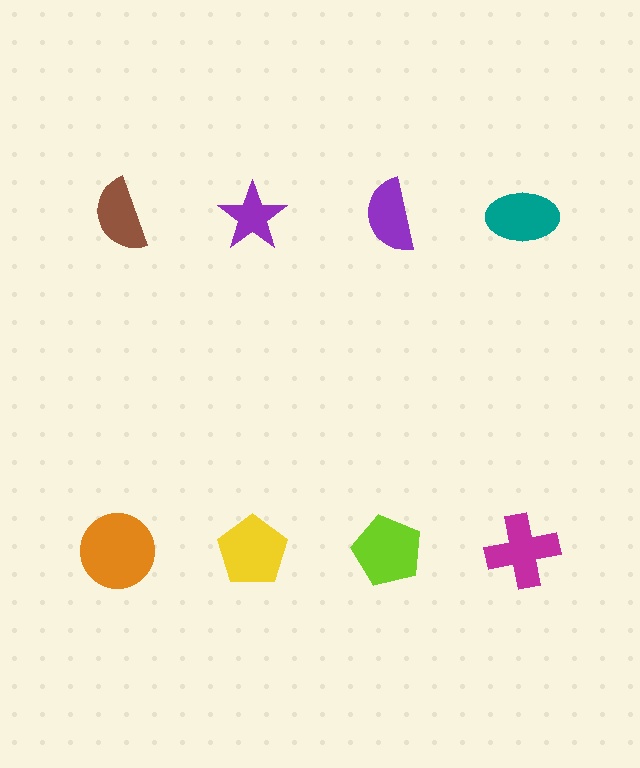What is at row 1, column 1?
A brown semicircle.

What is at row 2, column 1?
An orange circle.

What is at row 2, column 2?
A yellow pentagon.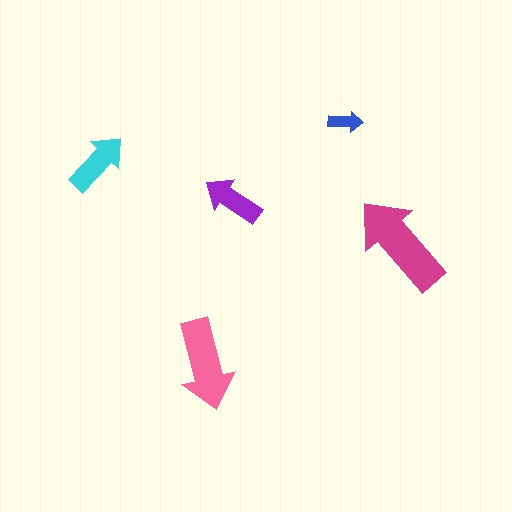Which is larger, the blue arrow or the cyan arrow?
The cyan one.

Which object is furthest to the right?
The magenta arrow is rightmost.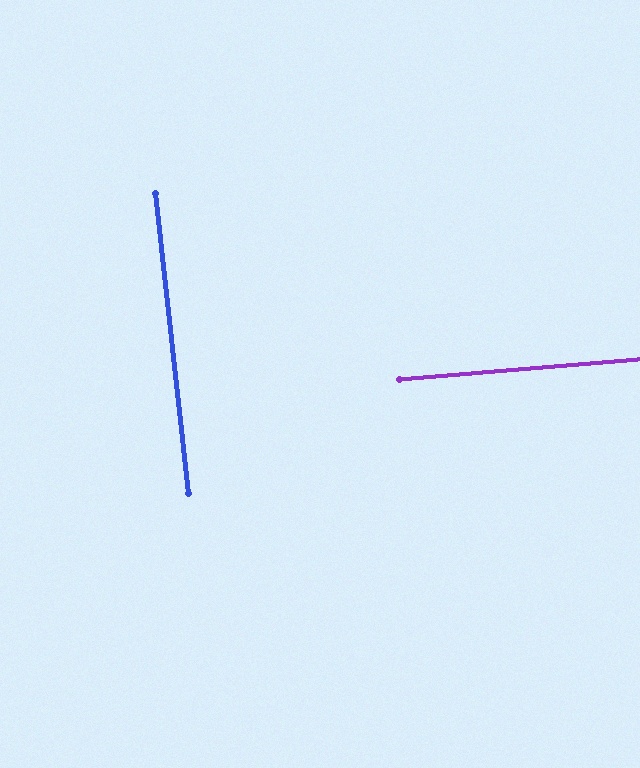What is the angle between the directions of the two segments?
Approximately 88 degrees.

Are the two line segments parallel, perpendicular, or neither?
Perpendicular — they meet at approximately 88°.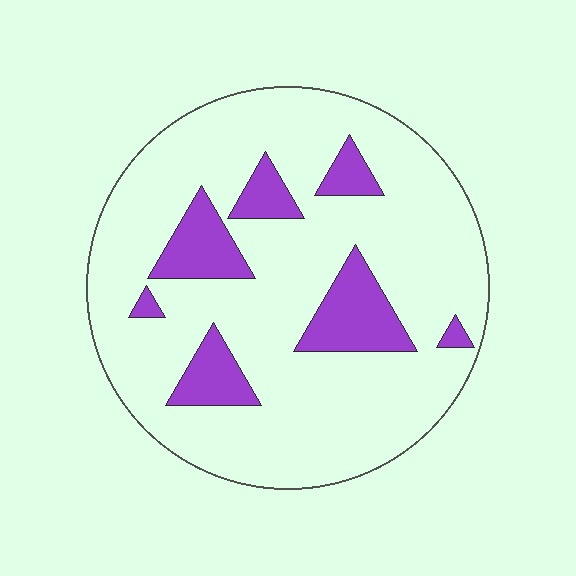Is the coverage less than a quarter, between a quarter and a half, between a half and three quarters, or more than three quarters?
Less than a quarter.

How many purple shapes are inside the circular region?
7.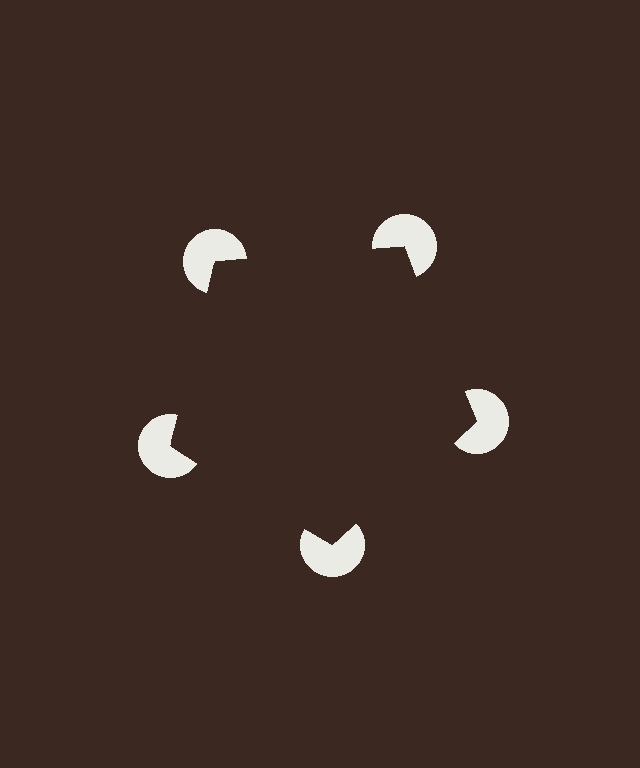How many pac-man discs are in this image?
There are 5 — one at each vertex of the illusory pentagon.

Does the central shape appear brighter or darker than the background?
It typically appears slightly darker than the background, even though no actual brightness change is drawn.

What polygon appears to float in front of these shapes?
An illusory pentagon — its edges are inferred from the aligned wedge cuts in the pac-man discs, not physically drawn.